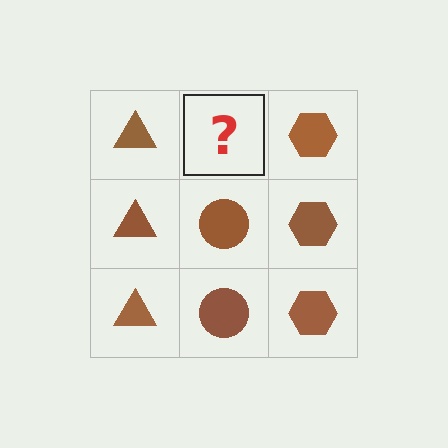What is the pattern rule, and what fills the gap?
The rule is that each column has a consistent shape. The gap should be filled with a brown circle.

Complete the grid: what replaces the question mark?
The question mark should be replaced with a brown circle.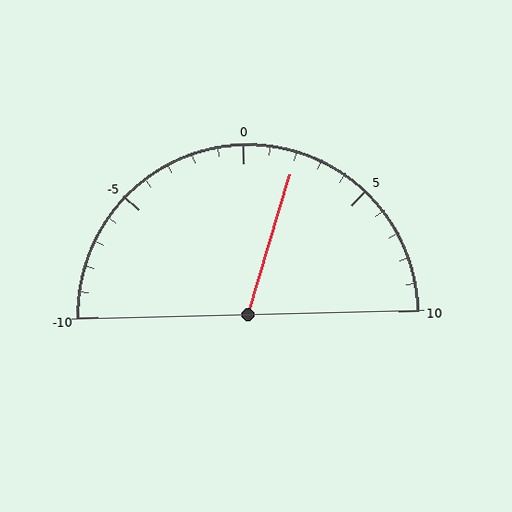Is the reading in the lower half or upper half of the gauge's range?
The reading is in the upper half of the range (-10 to 10).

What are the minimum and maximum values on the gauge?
The gauge ranges from -10 to 10.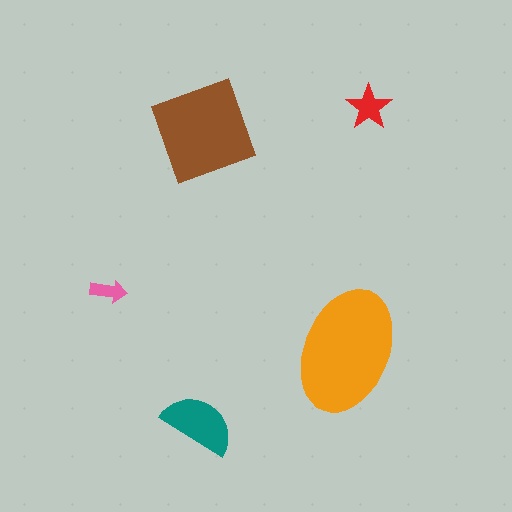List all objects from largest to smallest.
The orange ellipse, the brown diamond, the teal semicircle, the red star, the pink arrow.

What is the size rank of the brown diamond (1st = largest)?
2nd.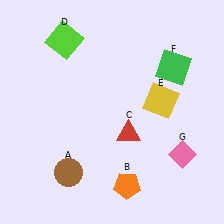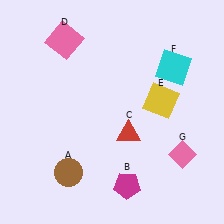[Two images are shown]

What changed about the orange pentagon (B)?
In Image 1, B is orange. In Image 2, it changed to magenta.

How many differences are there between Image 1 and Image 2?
There are 3 differences between the two images.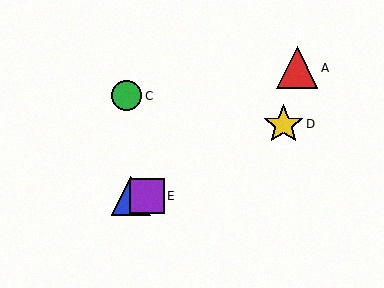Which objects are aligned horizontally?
Objects B, E are aligned horizontally.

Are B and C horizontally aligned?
No, B is at y≈196 and C is at y≈96.